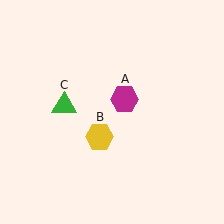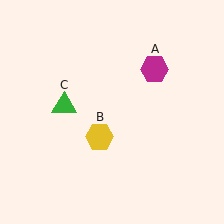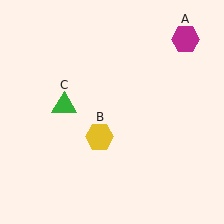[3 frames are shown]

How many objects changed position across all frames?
1 object changed position: magenta hexagon (object A).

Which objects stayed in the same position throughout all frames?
Yellow hexagon (object B) and green triangle (object C) remained stationary.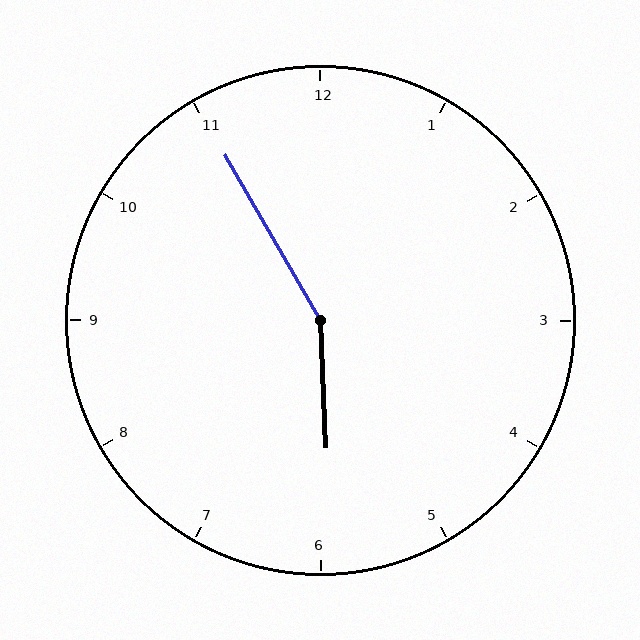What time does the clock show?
5:55.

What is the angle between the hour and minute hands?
Approximately 152 degrees.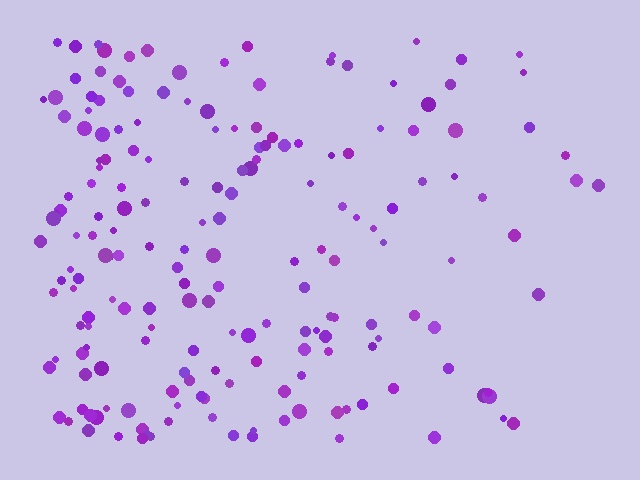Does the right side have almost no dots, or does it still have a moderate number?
Still a moderate number, just noticeably fewer than the left.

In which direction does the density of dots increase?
From right to left, with the left side densest.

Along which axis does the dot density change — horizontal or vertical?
Horizontal.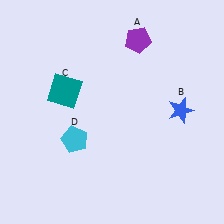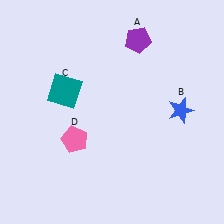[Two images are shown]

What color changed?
The pentagon (D) changed from cyan in Image 1 to pink in Image 2.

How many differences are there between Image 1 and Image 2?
There is 1 difference between the two images.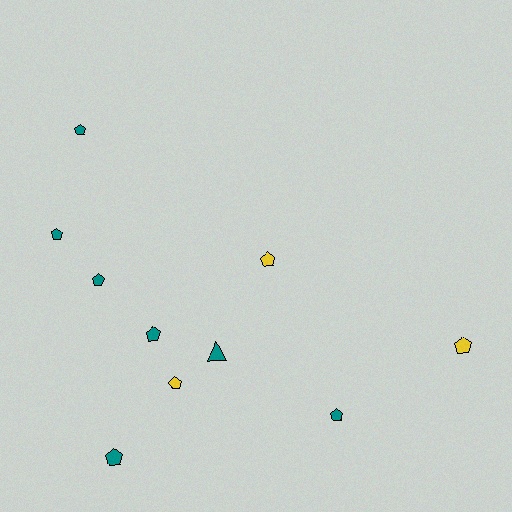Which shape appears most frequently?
Pentagon, with 9 objects.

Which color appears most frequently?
Teal, with 7 objects.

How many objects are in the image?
There are 10 objects.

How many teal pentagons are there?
There are 6 teal pentagons.